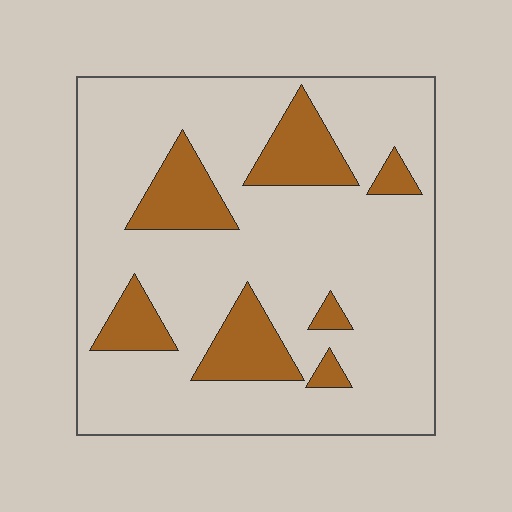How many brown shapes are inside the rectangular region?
7.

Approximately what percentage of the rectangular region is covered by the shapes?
Approximately 20%.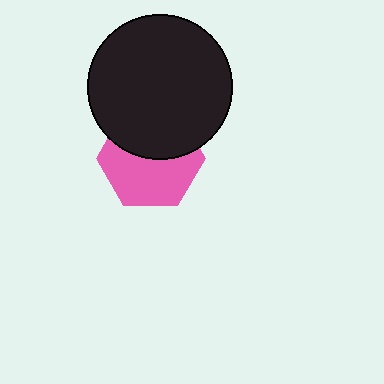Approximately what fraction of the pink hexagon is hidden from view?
Roughly 43% of the pink hexagon is hidden behind the black circle.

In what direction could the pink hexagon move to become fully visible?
The pink hexagon could move down. That would shift it out from behind the black circle entirely.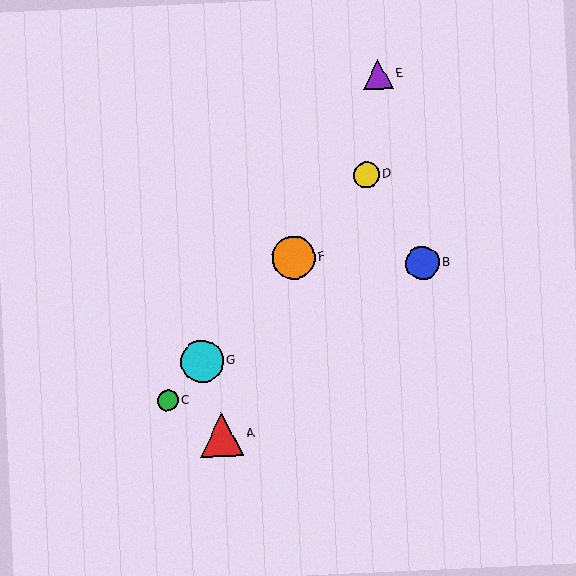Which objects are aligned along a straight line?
Objects C, D, F, G are aligned along a straight line.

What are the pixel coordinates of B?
Object B is at (422, 263).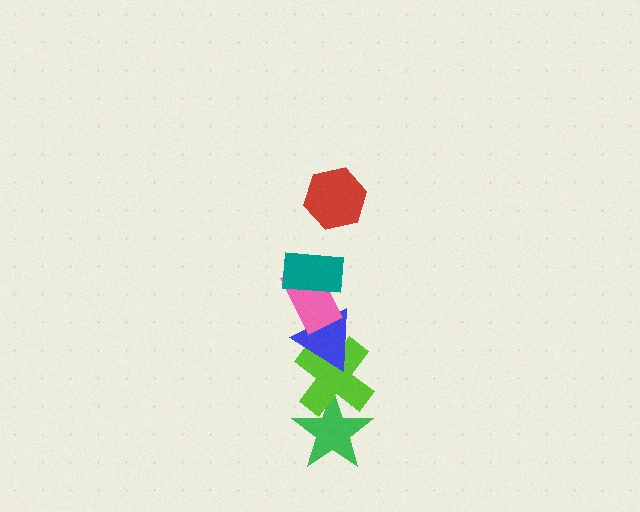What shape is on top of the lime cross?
The blue triangle is on top of the lime cross.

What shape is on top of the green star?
The lime cross is on top of the green star.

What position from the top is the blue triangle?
The blue triangle is 4th from the top.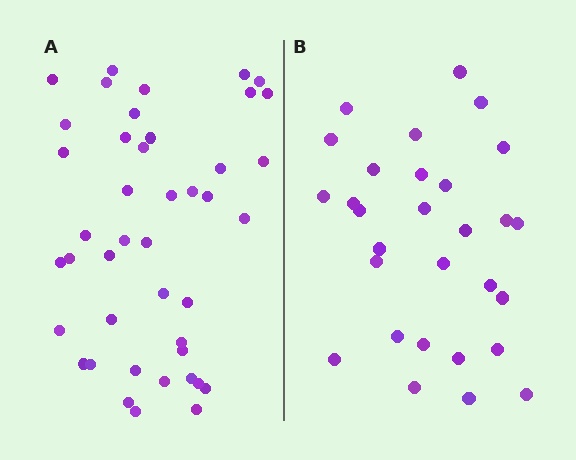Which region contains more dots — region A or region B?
Region A (the left region) has more dots.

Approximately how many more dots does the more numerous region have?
Region A has approximately 15 more dots than region B.